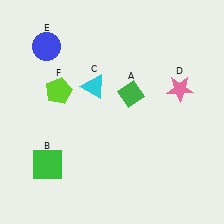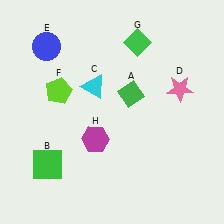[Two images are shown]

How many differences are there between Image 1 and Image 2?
There are 2 differences between the two images.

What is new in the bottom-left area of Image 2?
A magenta hexagon (H) was added in the bottom-left area of Image 2.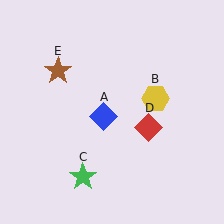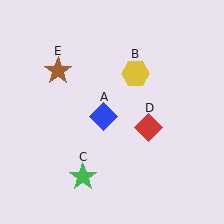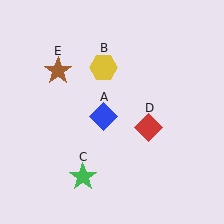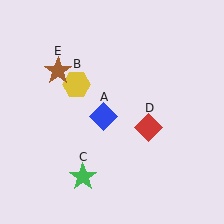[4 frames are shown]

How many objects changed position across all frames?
1 object changed position: yellow hexagon (object B).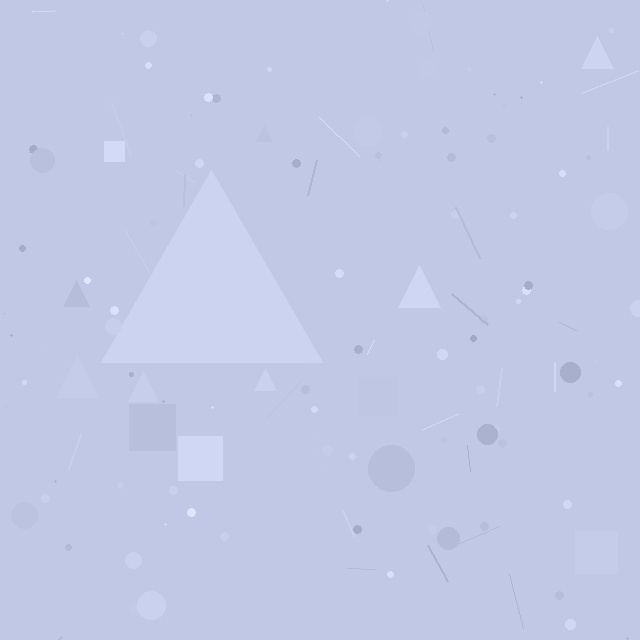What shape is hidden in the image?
A triangle is hidden in the image.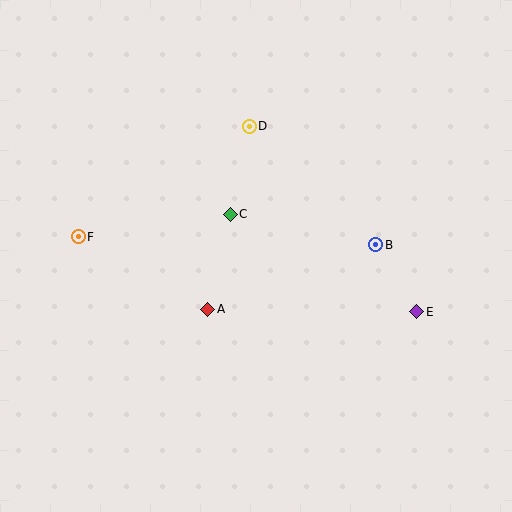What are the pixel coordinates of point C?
Point C is at (230, 214).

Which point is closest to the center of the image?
Point C at (230, 214) is closest to the center.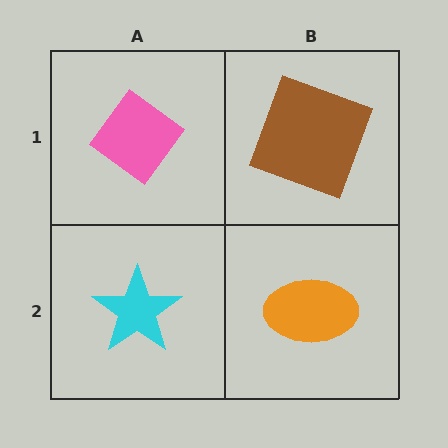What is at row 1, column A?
A pink diamond.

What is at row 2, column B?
An orange ellipse.